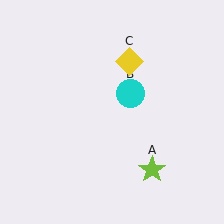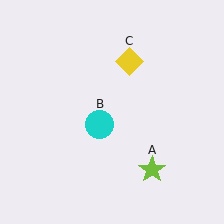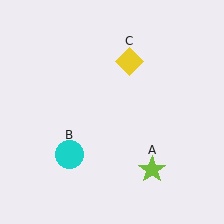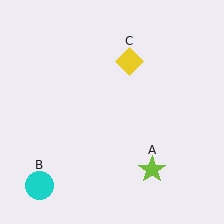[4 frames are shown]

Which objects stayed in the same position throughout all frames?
Lime star (object A) and yellow diamond (object C) remained stationary.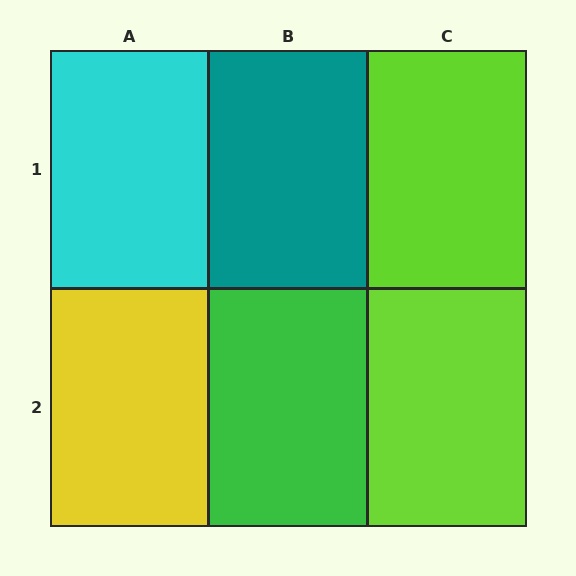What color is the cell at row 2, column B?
Green.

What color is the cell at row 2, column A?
Yellow.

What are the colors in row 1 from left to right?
Cyan, teal, lime.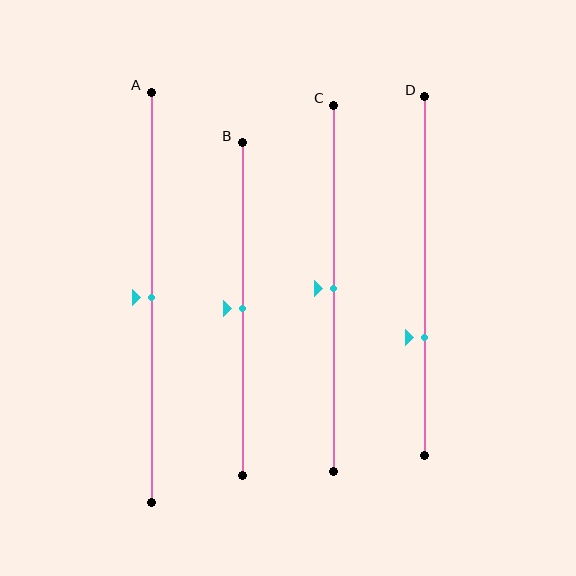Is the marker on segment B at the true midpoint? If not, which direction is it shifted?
Yes, the marker on segment B is at the true midpoint.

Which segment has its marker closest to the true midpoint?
Segment A has its marker closest to the true midpoint.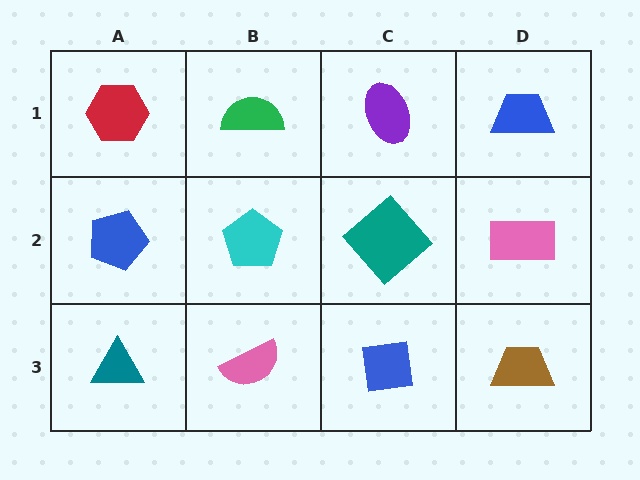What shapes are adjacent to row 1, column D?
A pink rectangle (row 2, column D), a purple ellipse (row 1, column C).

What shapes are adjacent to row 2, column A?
A red hexagon (row 1, column A), a teal triangle (row 3, column A), a cyan pentagon (row 2, column B).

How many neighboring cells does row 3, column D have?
2.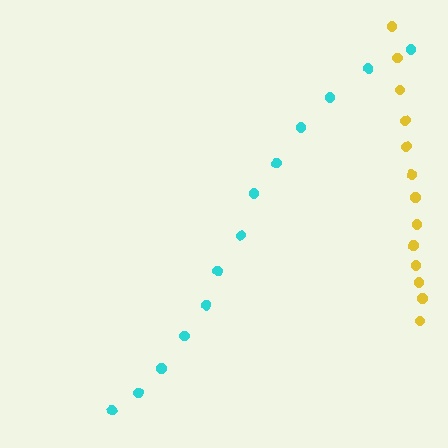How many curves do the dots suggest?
There are 2 distinct paths.